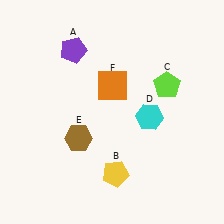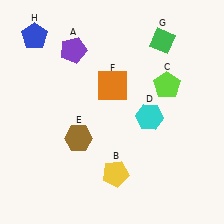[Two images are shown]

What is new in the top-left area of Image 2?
A blue pentagon (H) was added in the top-left area of Image 2.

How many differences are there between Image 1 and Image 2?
There are 2 differences between the two images.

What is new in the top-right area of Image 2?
A green diamond (G) was added in the top-right area of Image 2.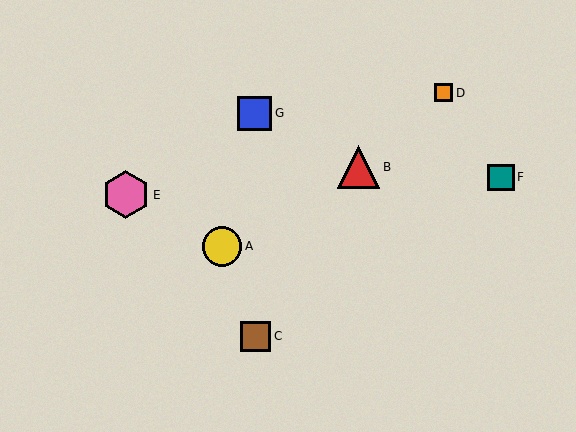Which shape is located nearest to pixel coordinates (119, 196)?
The pink hexagon (labeled E) at (126, 195) is nearest to that location.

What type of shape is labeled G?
Shape G is a blue square.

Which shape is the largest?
The pink hexagon (labeled E) is the largest.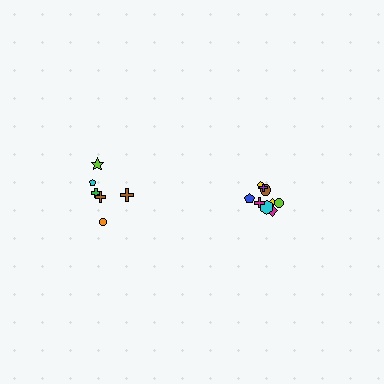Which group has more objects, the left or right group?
The right group.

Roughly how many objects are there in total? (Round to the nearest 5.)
Roughly 15 objects in total.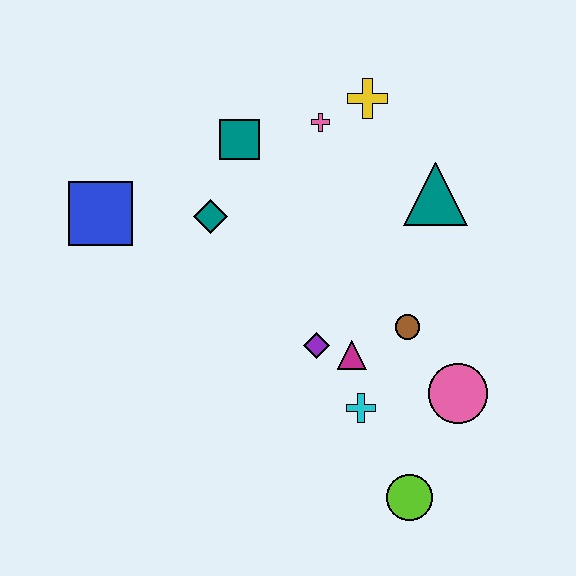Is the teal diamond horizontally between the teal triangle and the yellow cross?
No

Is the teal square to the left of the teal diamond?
No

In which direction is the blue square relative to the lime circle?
The blue square is to the left of the lime circle.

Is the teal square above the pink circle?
Yes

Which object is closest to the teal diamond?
The teal square is closest to the teal diamond.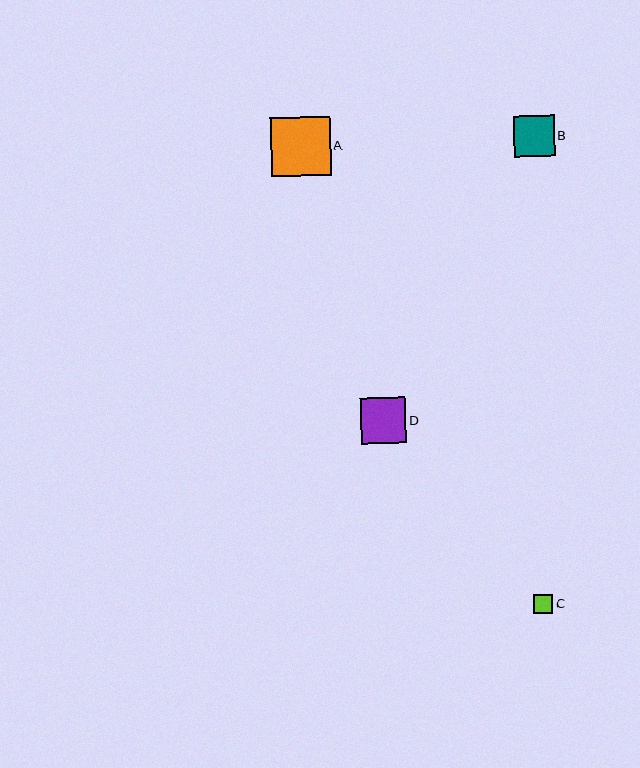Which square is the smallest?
Square C is the smallest with a size of approximately 19 pixels.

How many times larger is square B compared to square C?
Square B is approximately 2.2 times the size of square C.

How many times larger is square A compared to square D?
Square A is approximately 1.3 times the size of square D.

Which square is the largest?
Square A is the largest with a size of approximately 59 pixels.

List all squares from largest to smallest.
From largest to smallest: A, D, B, C.